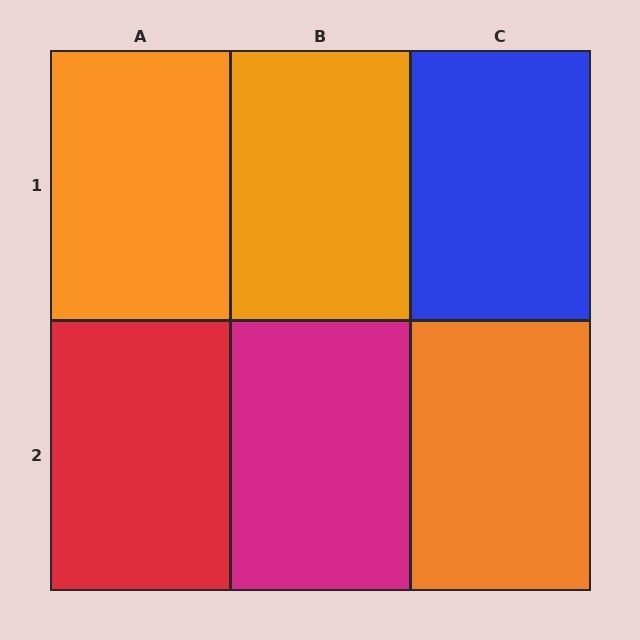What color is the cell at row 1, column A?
Orange.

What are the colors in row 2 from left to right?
Red, magenta, orange.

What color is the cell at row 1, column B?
Orange.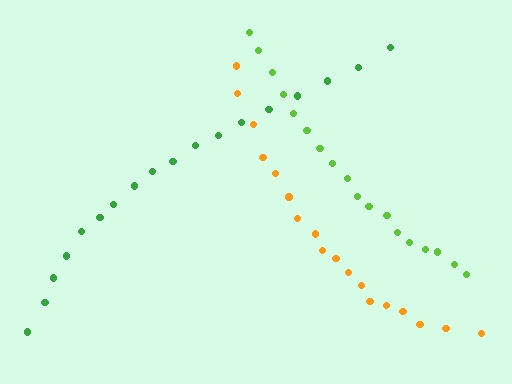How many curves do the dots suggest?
There are 3 distinct paths.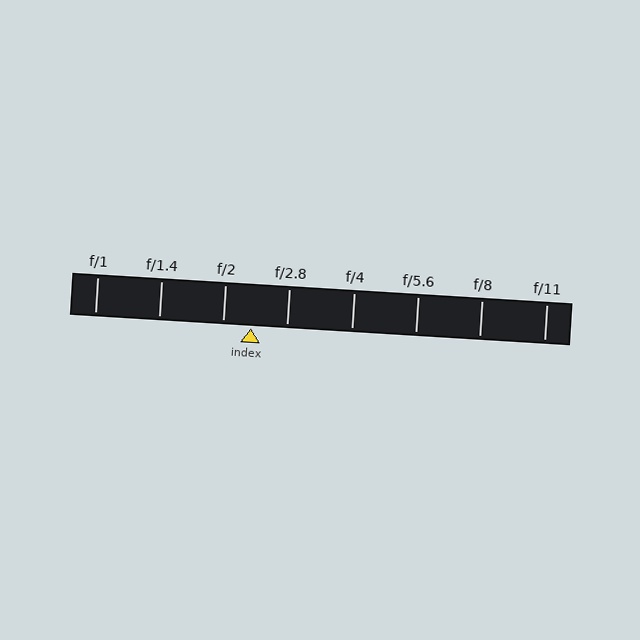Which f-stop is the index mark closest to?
The index mark is closest to f/2.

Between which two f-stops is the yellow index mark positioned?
The index mark is between f/2 and f/2.8.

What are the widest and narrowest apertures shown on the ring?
The widest aperture shown is f/1 and the narrowest is f/11.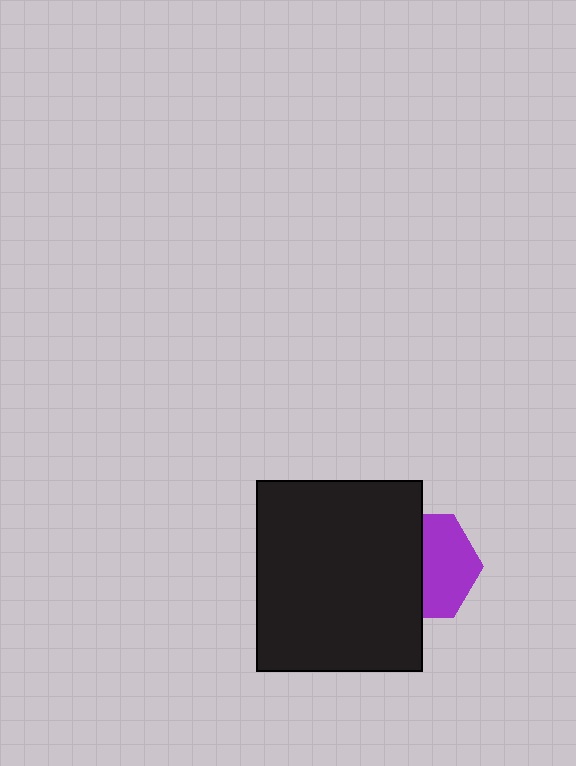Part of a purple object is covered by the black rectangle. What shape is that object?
It is a hexagon.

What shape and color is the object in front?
The object in front is a black rectangle.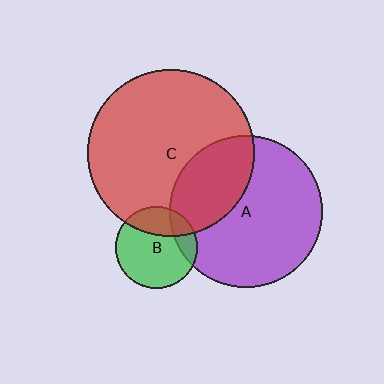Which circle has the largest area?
Circle C (red).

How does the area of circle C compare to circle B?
Approximately 4.2 times.